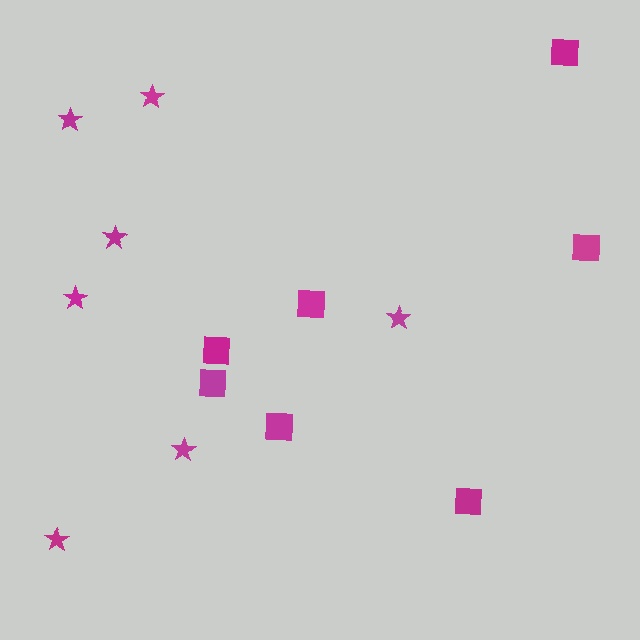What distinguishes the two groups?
There are 2 groups: one group of squares (7) and one group of stars (7).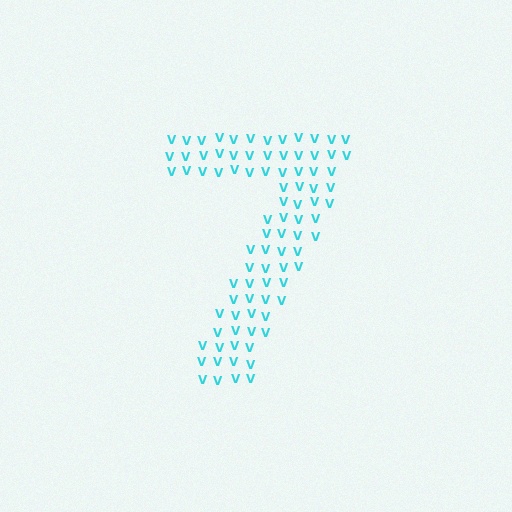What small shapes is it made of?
It is made of small letter V's.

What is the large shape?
The large shape is the digit 7.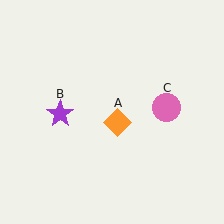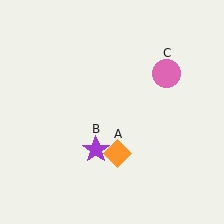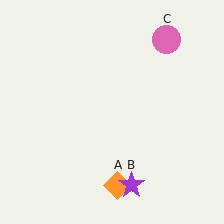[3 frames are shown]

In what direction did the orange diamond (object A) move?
The orange diamond (object A) moved down.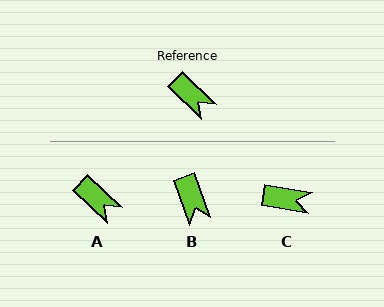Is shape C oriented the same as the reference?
No, it is off by about 34 degrees.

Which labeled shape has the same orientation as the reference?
A.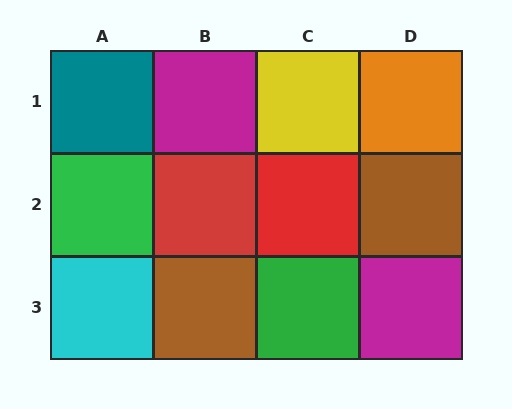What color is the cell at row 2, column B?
Red.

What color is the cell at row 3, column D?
Magenta.